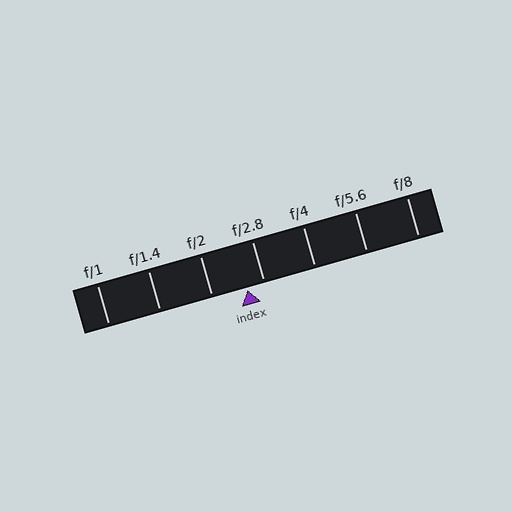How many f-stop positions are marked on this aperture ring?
There are 7 f-stop positions marked.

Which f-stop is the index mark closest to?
The index mark is closest to f/2.8.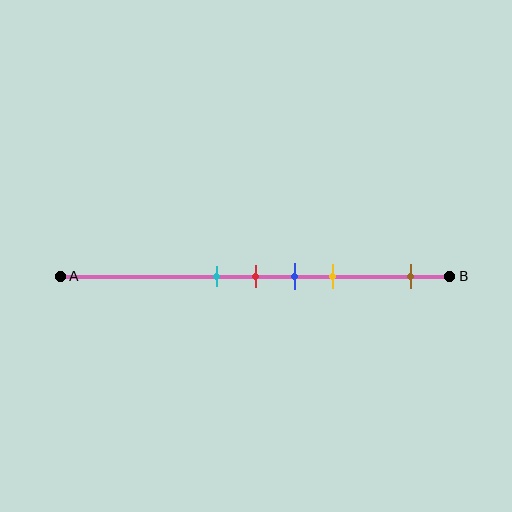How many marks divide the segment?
There are 5 marks dividing the segment.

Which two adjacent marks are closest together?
The cyan and red marks are the closest adjacent pair.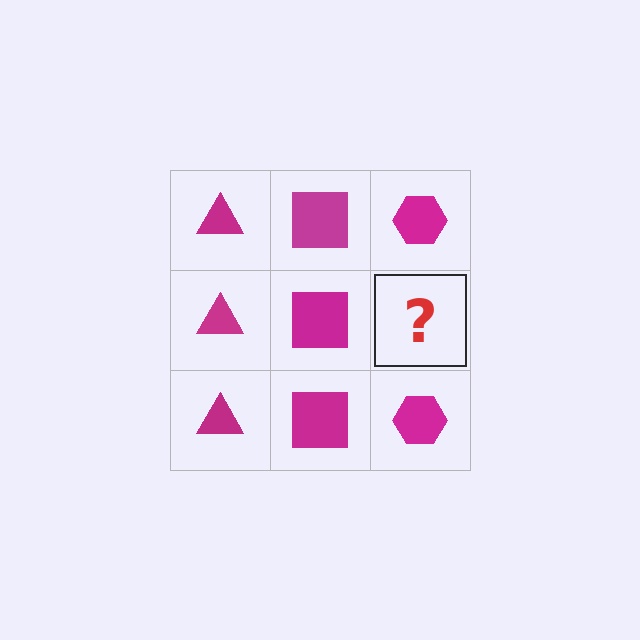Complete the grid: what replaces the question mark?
The question mark should be replaced with a magenta hexagon.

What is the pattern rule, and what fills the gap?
The rule is that each column has a consistent shape. The gap should be filled with a magenta hexagon.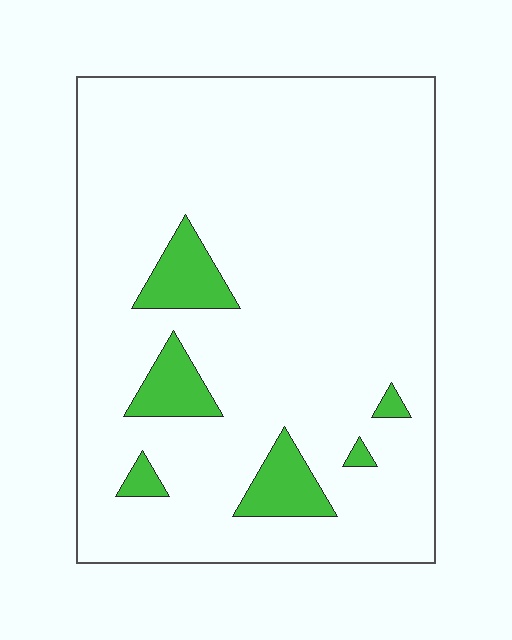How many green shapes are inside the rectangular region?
6.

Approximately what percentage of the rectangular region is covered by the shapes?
Approximately 10%.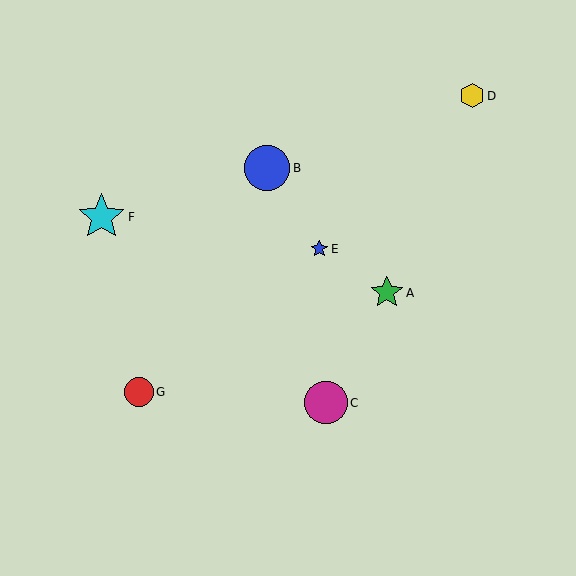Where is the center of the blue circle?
The center of the blue circle is at (267, 168).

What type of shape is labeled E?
Shape E is a blue star.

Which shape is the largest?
The cyan star (labeled F) is the largest.